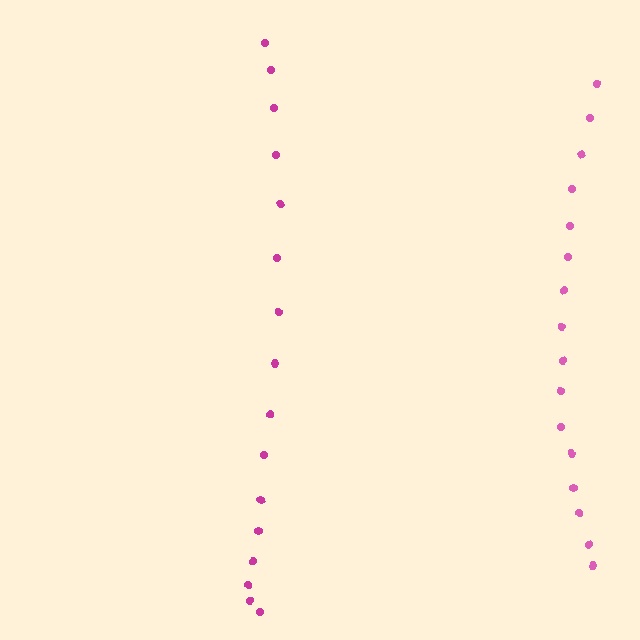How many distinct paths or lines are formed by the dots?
There are 2 distinct paths.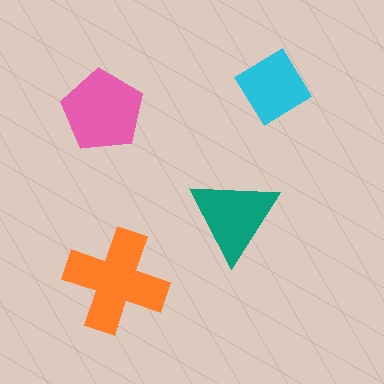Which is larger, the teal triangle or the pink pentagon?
The pink pentagon.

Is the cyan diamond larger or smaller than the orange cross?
Smaller.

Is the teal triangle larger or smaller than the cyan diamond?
Larger.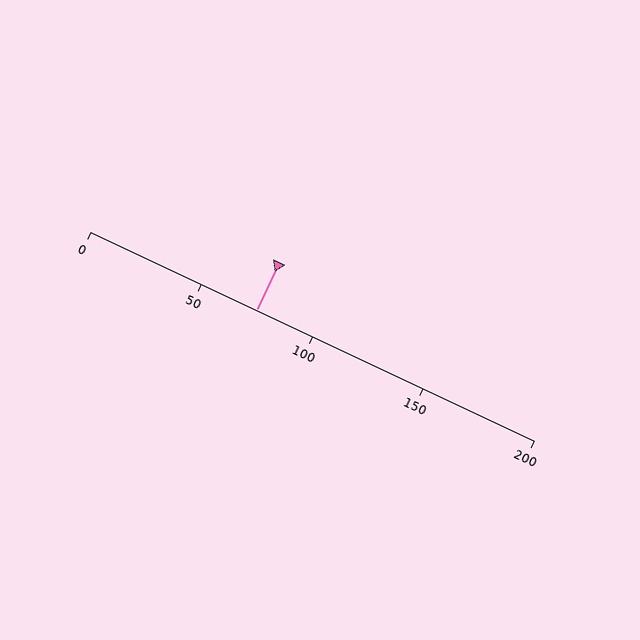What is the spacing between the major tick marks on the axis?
The major ticks are spaced 50 apart.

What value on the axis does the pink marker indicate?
The marker indicates approximately 75.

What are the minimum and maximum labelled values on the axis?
The axis runs from 0 to 200.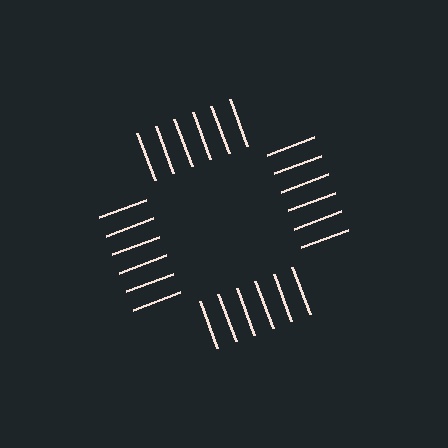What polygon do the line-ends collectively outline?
An illusory square — the line segments terminate on its edges but no continuous stroke is drawn.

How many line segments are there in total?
24 — 6 along each of the 4 edges.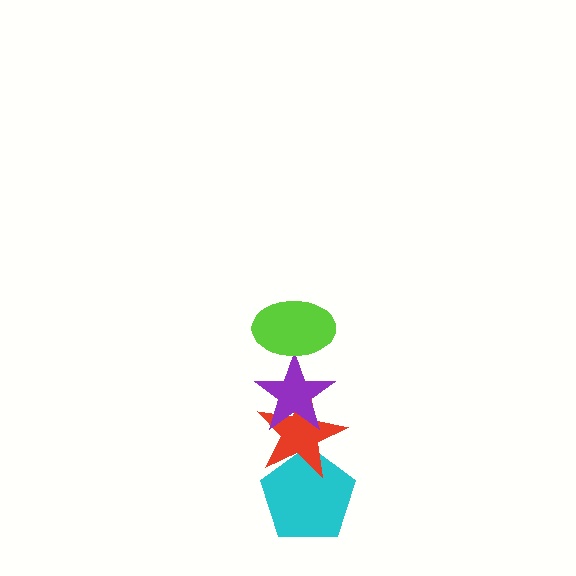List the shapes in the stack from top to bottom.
From top to bottom: the lime ellipse, the purple star, the red star, the cyan pentagon.